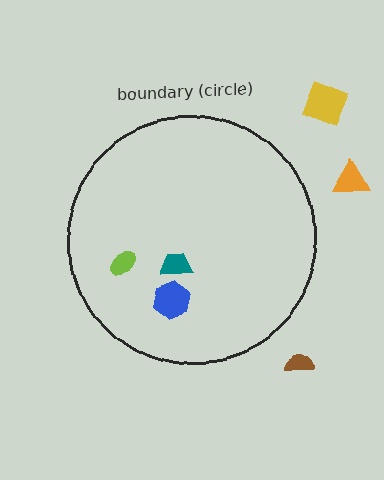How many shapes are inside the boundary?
3 inside, 3 outside.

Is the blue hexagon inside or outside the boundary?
Inside.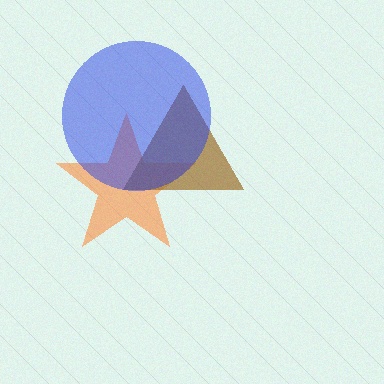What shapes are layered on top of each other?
The layered shapes are: an orange star, a brown triangle, a blue circle.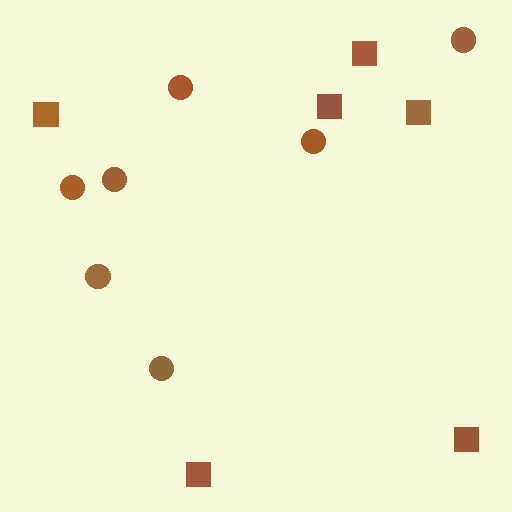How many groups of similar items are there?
There are 2 groups: one group of circles (7) and one group of squares (6).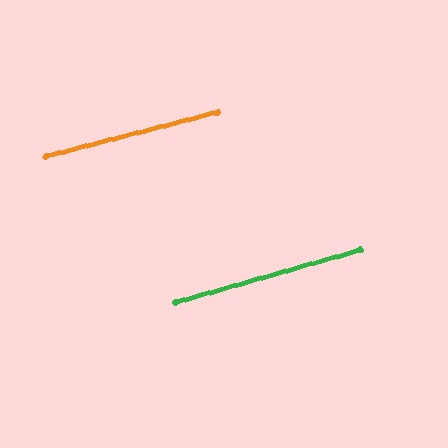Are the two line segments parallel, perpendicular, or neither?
Parallel — their directions differ by only 1.5°.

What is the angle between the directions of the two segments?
Approximately 1 degree.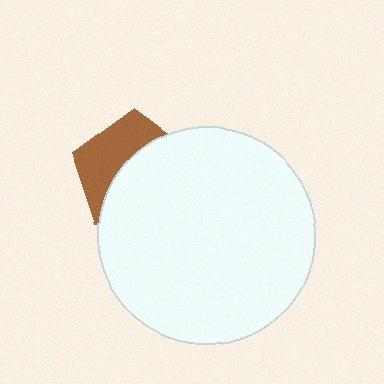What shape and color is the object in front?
The object in front is a white circle.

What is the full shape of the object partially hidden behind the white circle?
The partially hidden object is a brown pentagon.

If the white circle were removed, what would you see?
You would see the complete brown pentagon.